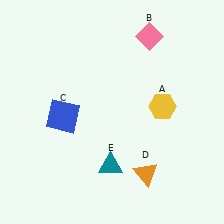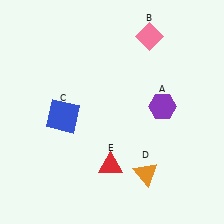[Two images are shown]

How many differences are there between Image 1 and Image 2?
There are 2 differences between the two images.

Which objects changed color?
A changed from yellow to purple. E changed from teal to red.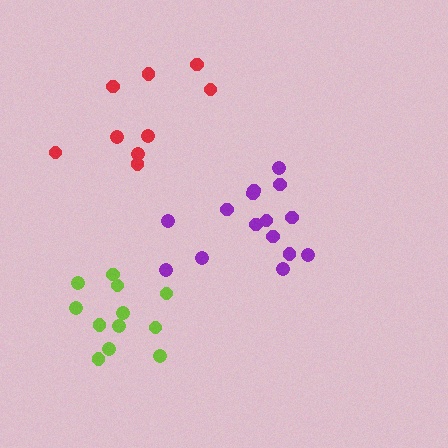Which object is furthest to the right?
The purple cluster is rightmost.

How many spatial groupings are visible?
There are 3 spatial groupings.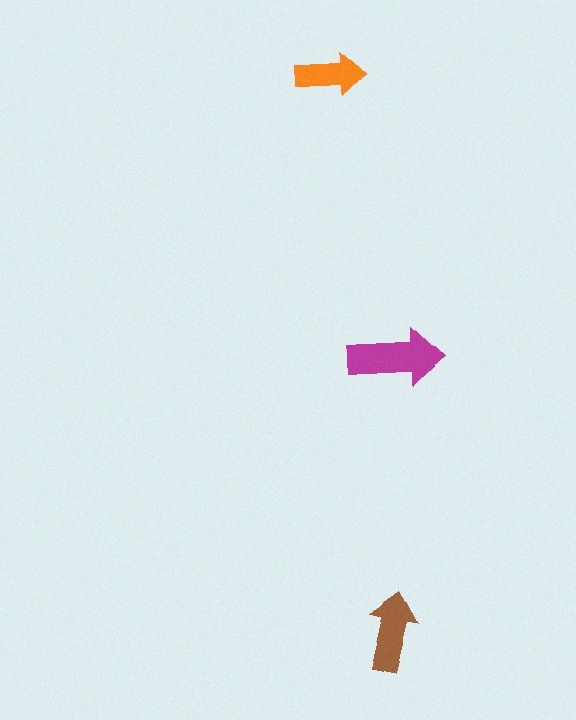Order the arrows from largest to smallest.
the magenta one, the brown one, the orange one.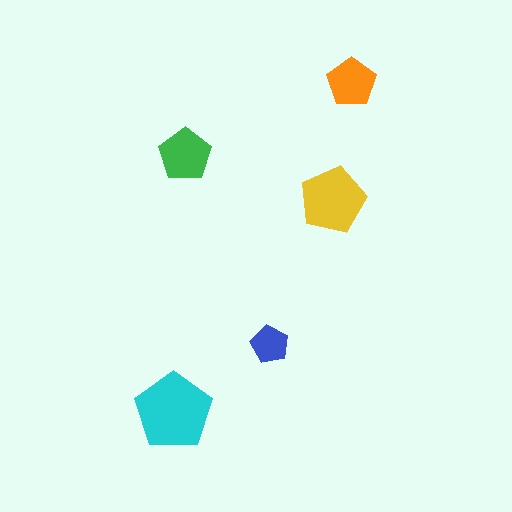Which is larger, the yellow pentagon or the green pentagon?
The yellow one.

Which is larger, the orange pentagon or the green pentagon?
The green one.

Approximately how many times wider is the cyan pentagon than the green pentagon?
About 1.5 times wider.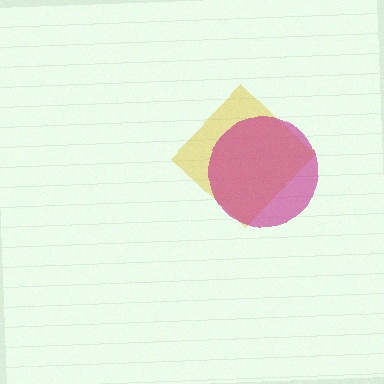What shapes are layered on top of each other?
The layered shapes are: a yellow diamond, a magenta circle.